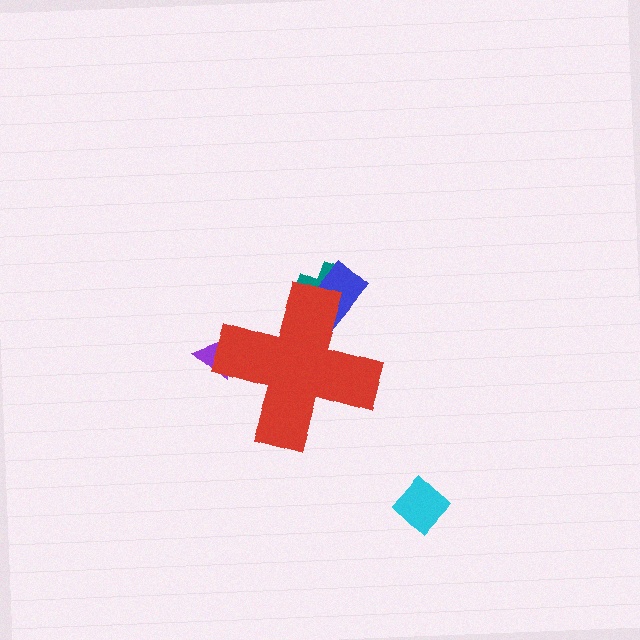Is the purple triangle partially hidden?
Yes, the purple triangle is partially hidden behind the red cross.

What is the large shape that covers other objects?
A red cross.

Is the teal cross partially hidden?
Yes, the teal cross is partially hidden behind the red cross.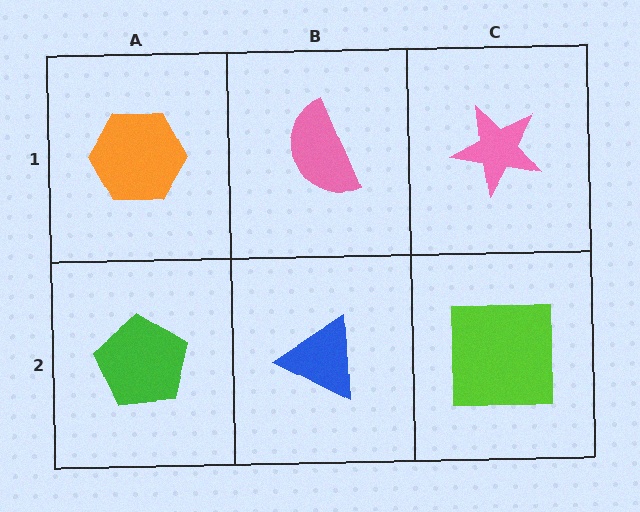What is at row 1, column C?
A pink star.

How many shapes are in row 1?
3 shapes.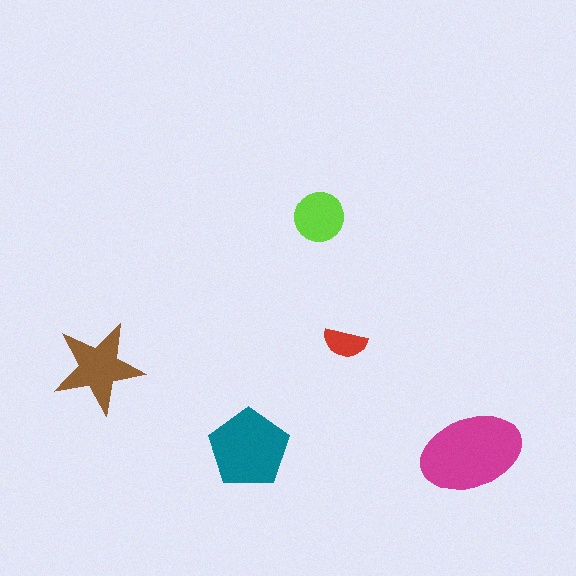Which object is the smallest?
The red semicircle.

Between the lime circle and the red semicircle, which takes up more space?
The lime circle.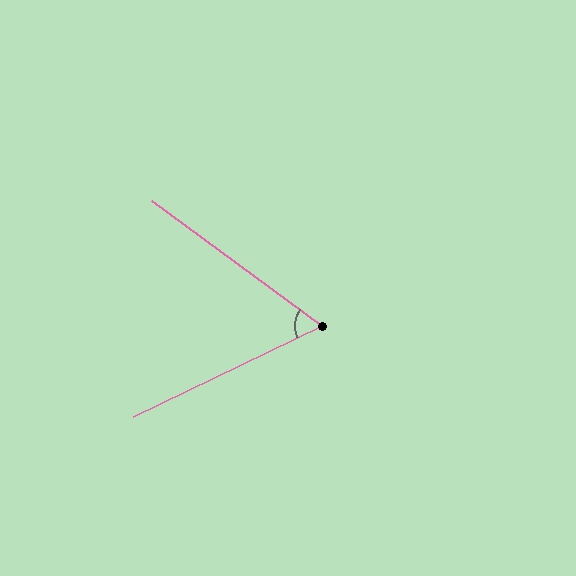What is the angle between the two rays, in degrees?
Approximately 62 degrees.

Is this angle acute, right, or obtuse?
It is acute.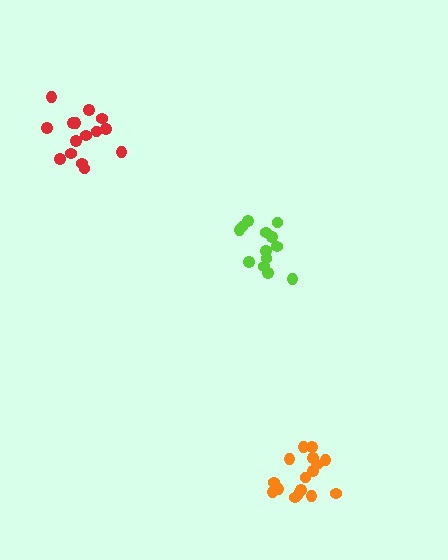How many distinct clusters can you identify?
There are 3 distinct clusters.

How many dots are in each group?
Group 1: 16 dots, Group 2: 13 dots, Group 3: 15 dots (44 total).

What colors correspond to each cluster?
The clusters are colored: orange, lime, red.